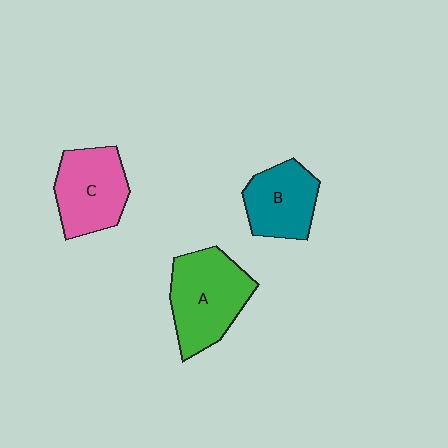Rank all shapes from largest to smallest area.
From largest to smallest: A (green), C (pink), B (teal).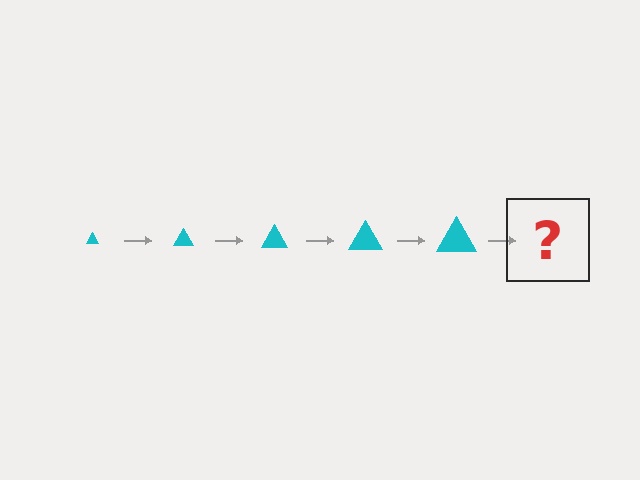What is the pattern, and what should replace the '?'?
The pattern is that the triangle gets progressively larger each step. The '?' should be a cyan triangle, larger than the previous one.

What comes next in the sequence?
The next element should be a cyan triangle, larger than the previous one.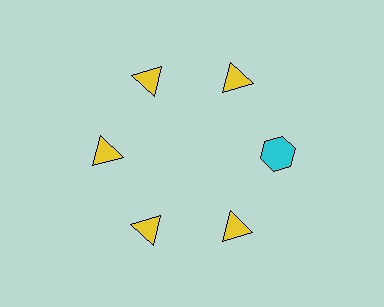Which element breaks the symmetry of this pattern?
The cyan hexagon at roughly the 3 o'clock position breaks the symmetry. All other shapes are yellow triangles.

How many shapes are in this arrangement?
There are 6 shapes arranged in a ring pattern.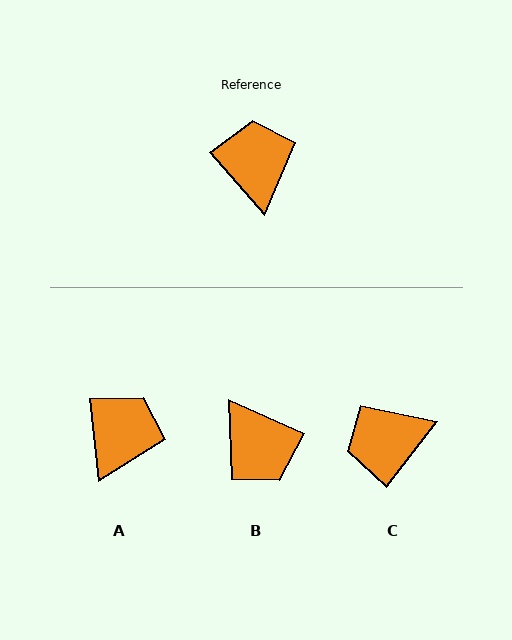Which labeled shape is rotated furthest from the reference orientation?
B, about 155 degrees away.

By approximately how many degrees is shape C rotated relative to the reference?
Approximately 101 degrees counter-clockwise.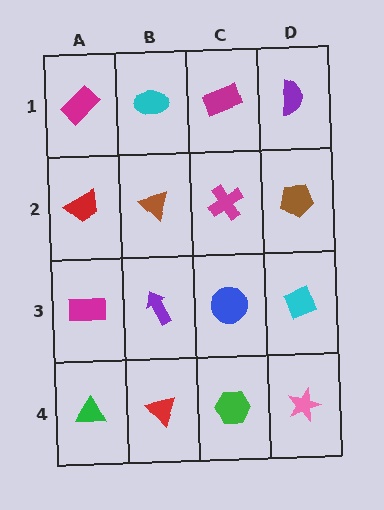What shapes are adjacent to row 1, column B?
A brown triangle (row 2, column B), a magenta rectangle (row 1, column A), a magenta rectangle (row 1, column C).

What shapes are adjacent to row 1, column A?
A red trapezoid (row 2, column A), a cyan ellipse (row 1, column B).